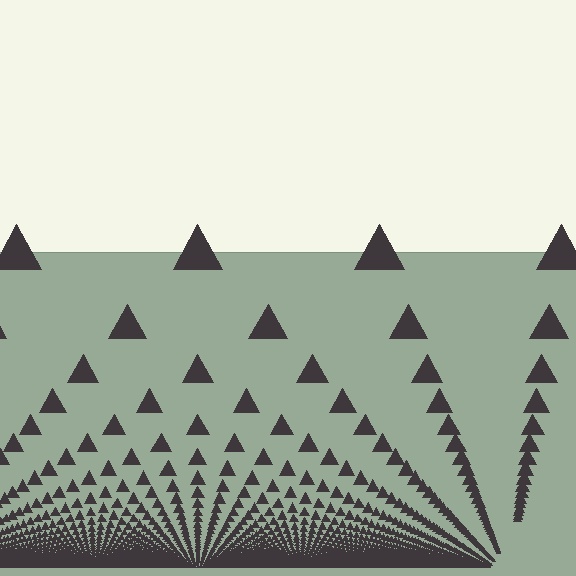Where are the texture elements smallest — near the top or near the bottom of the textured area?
Near the bottom.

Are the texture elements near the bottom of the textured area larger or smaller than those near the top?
Smaller. The gradient is inverted — elements near the bottom are smaller and denser.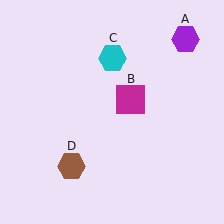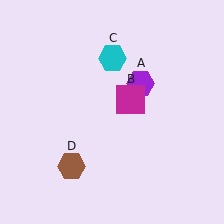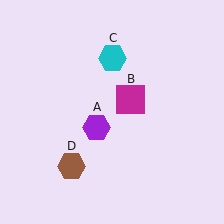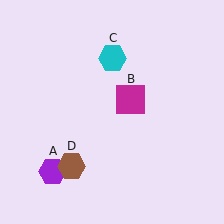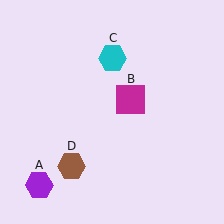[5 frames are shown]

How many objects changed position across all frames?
1 object changed position: purple hexagon (object A).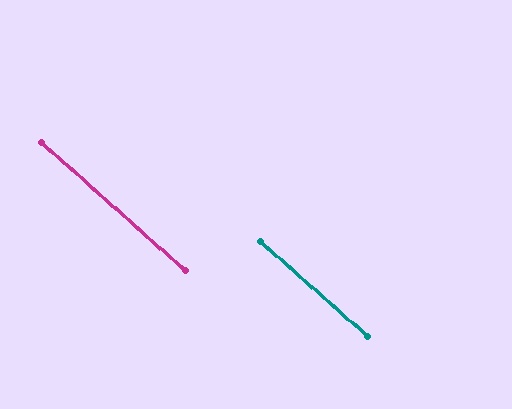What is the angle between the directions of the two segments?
Approximately 0 degrees.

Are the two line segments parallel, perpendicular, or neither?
Parallel — their directions differ by only 0.1°.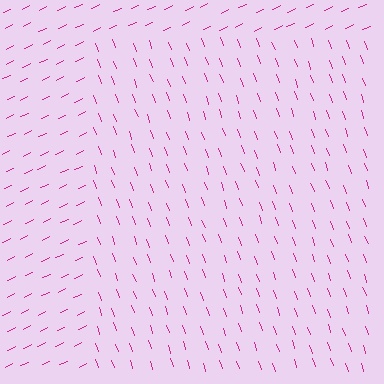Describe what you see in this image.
The image is filled with small magenta line segments. A rectangle region in the image has lines oriented differently from the surrounding lines, creating a visible texture boundary.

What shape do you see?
I see a rectangle.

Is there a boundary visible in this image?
Yes, there is a texture boundary formed by a change in line orientation.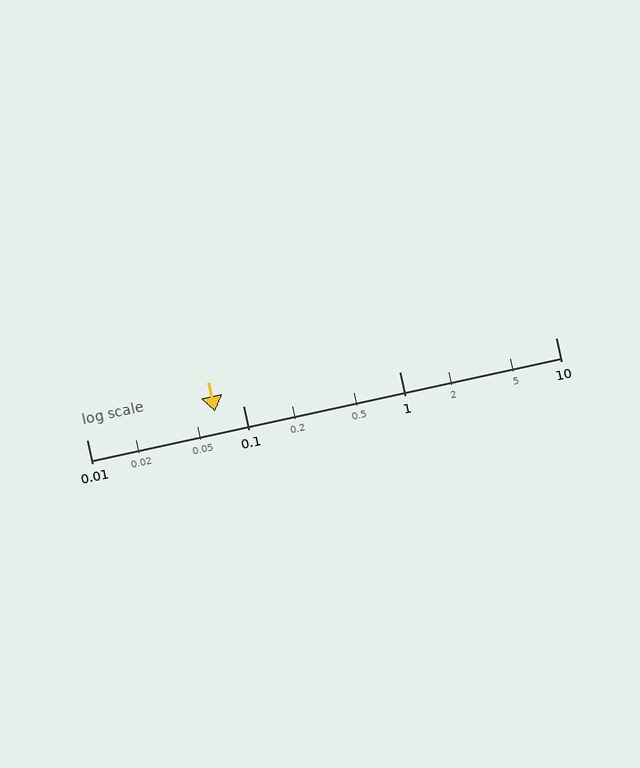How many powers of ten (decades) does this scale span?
The scale spans 3 decades, from 0.01 to 10.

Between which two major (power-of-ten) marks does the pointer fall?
The pointer is between 0.01 and 0.1.